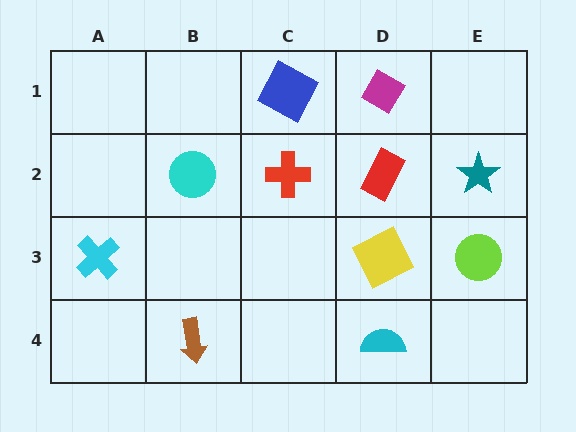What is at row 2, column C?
A red cross.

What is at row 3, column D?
A yellow square.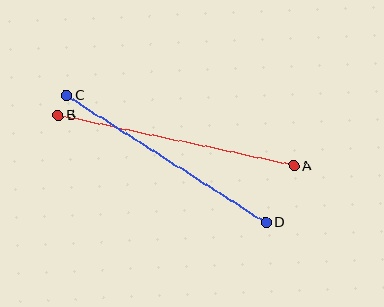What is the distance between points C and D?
The distance is approximately 237 pixels.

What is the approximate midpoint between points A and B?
The midpoint is at approximately (176, 141) pixels.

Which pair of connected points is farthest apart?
Points A and B are farthest apart.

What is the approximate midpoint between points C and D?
The midpoint is at approximately (166, 159) pixels.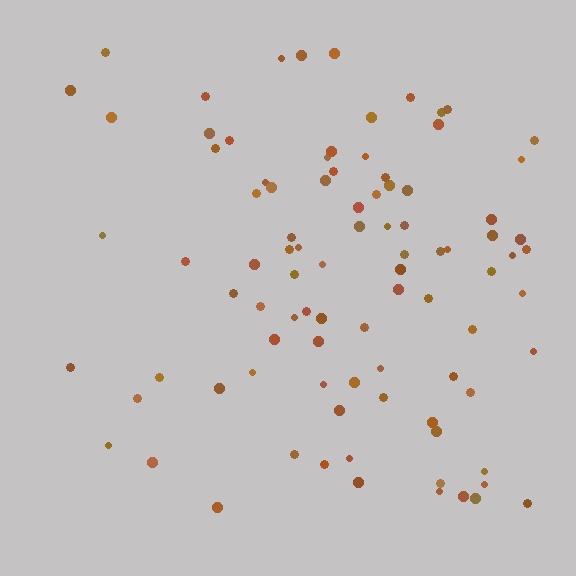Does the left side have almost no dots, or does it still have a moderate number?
Still a moderate number, just noticeably fewer than the right.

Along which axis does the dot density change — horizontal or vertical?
Horizontal.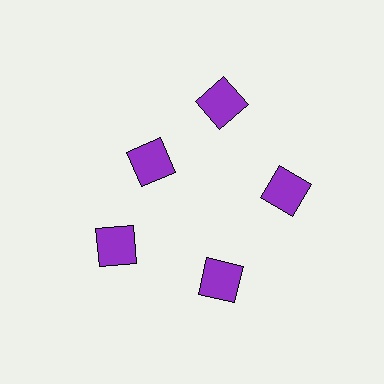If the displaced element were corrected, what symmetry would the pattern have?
It would have 5-fold rotational symmetry — the pattern would map onto itself every 72 degrees.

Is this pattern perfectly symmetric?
No. The 5 purple squares are arranged in a ring, but one element near the 10 o'clock position is pulled inward toward the center, breaking the 5-fold rotational symmetry.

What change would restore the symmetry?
The symmetry would be restored by moving it outward, back onto the ring so that all 5 squares sit at equal angles and equal distance from the center.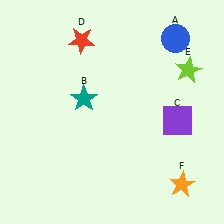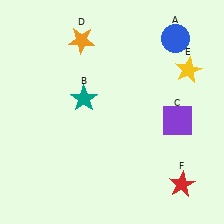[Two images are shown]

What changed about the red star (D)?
In Image 1, D is red. In Image 2, it changed to orange.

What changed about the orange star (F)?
In Image 1, F is orange. In Image 2, it changed to red.